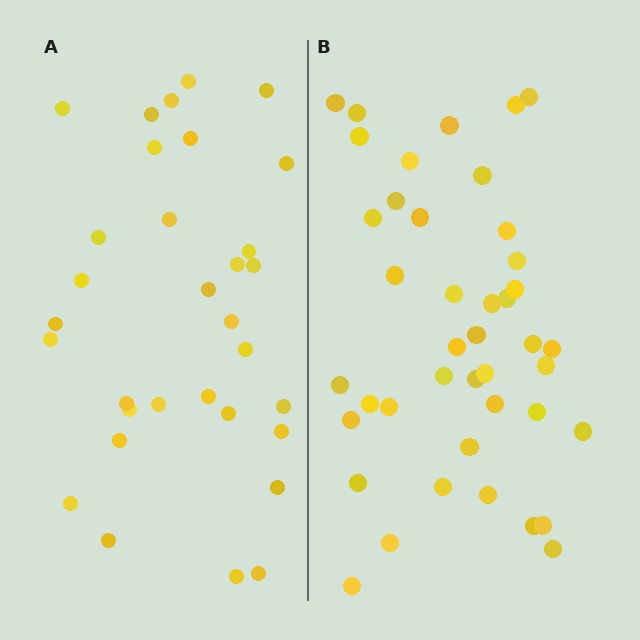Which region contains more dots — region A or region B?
Region B (the right region) has more dots.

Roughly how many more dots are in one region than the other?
Region B has roughly 10 or so more dots than region A.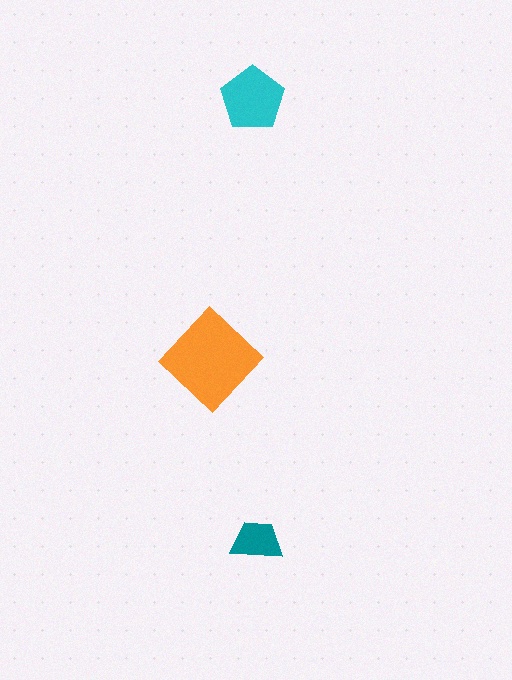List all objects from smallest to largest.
The teal trapezoid, the cyan pentagon, the orange diamond.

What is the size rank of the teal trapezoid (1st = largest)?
3rd.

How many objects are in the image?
There are 3 objects in the image.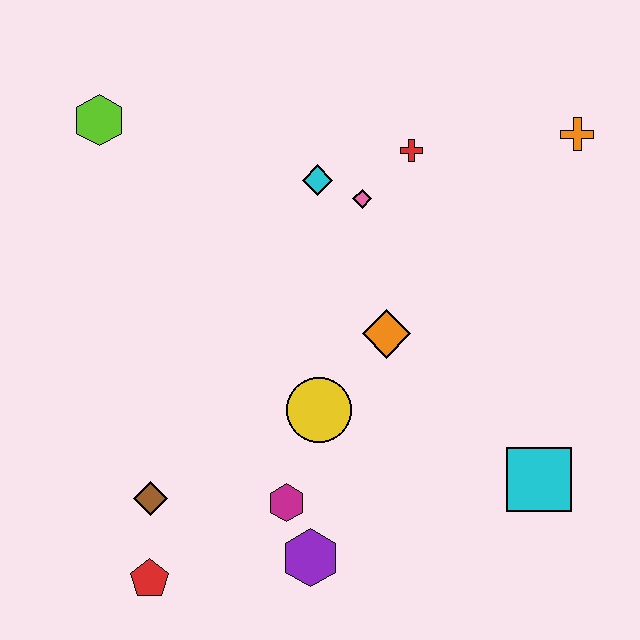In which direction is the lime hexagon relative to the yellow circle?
The lime hexagon is above the yellow circle.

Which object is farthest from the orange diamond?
The lime hexagon is farthest from the orange diamond.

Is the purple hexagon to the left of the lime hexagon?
No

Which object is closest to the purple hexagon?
The magenta hexagon is closest to the purple hexagon.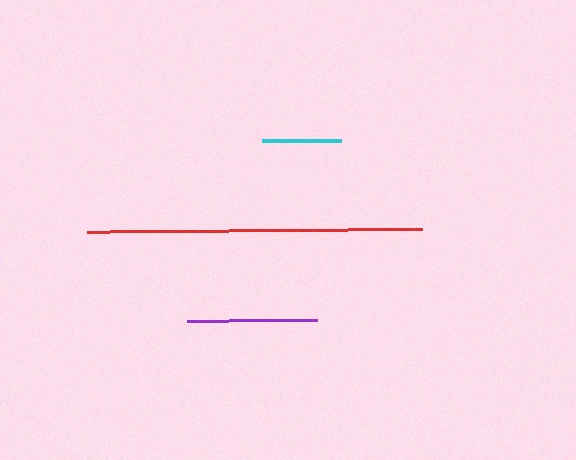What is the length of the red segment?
The red segment is approximately 335 pixels long.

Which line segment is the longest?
The red line is the longest at approximately 335 pixels.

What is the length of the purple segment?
The purple segment is approximately 130 pixels long.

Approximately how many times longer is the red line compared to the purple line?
The red line is approximately 2.6 times the length of the purple line.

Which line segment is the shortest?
The cyan line is the shortest at approximately 79 pixels.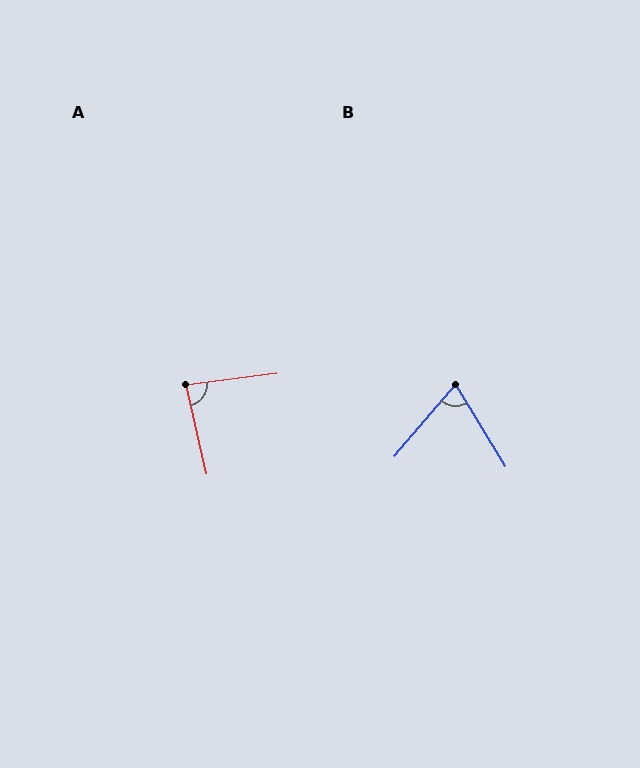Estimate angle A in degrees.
Approximately 84 degrees.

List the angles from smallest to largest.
B (71°), A (84°).